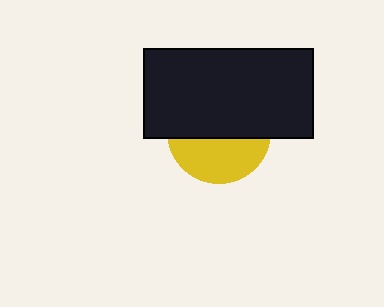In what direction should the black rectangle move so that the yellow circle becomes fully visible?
The black rectangle should move up. That is the shortest direction to clear the overlap and leave the yellow circle fully visible.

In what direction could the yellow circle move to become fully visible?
The yellow circle could move down. That would shift it out from behind the black rectangle entirely.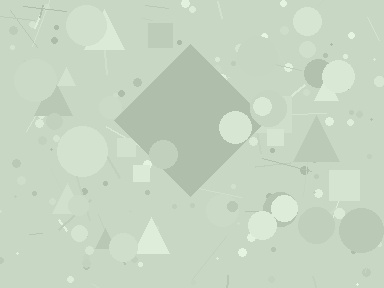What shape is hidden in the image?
A diamond is hidden in the image.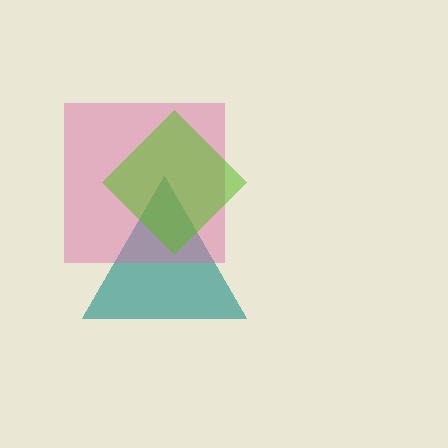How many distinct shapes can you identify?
There are 3 distinct shapes: a teal triangle, a pink square, a lime diamond.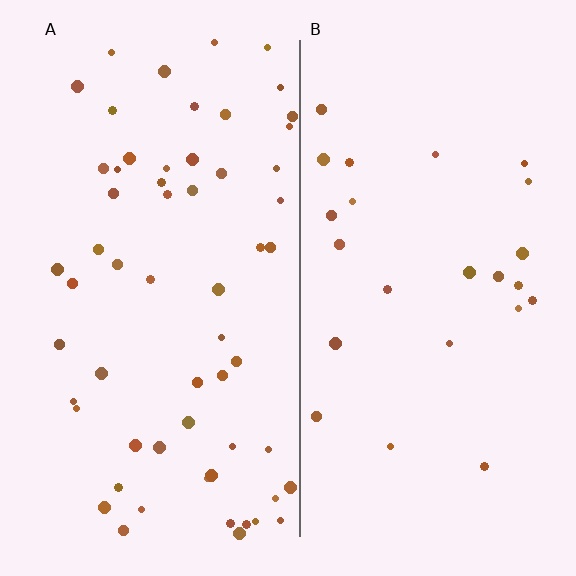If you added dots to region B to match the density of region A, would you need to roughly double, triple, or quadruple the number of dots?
Approximately double.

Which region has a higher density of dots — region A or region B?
A (the left).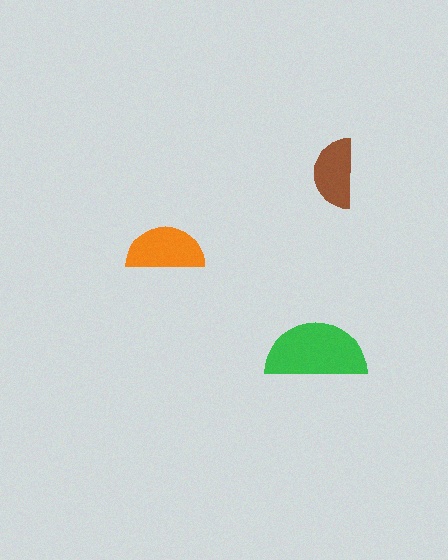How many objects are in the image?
There are 3 objects in the image.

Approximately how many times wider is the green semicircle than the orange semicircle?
About 1.5 times wider.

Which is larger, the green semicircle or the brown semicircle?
The green one.